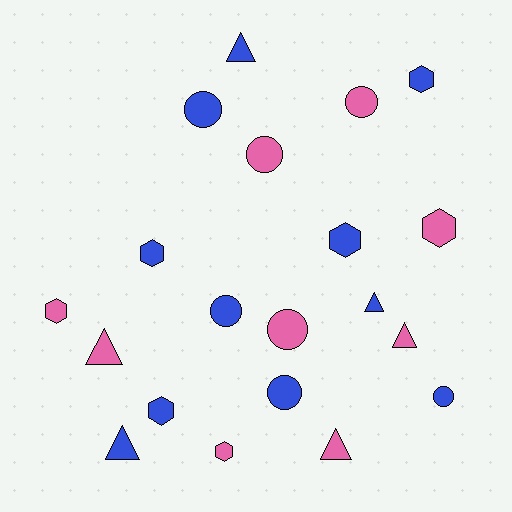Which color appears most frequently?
Blue, with 11 objects.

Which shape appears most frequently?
Circle, with 7 objects.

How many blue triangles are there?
There are 3 blue triangles.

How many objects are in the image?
There are 20 objects.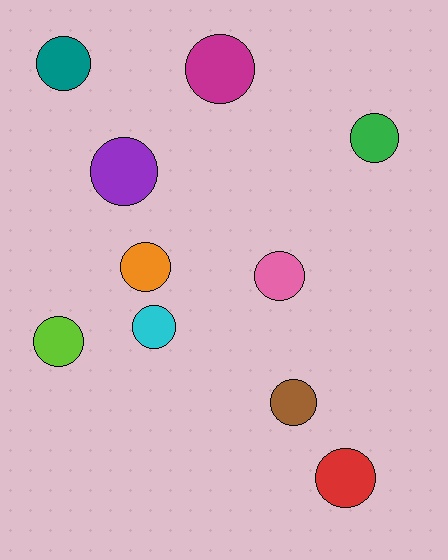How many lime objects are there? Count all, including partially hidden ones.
There is 1 lime object.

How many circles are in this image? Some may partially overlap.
There are 10 circles.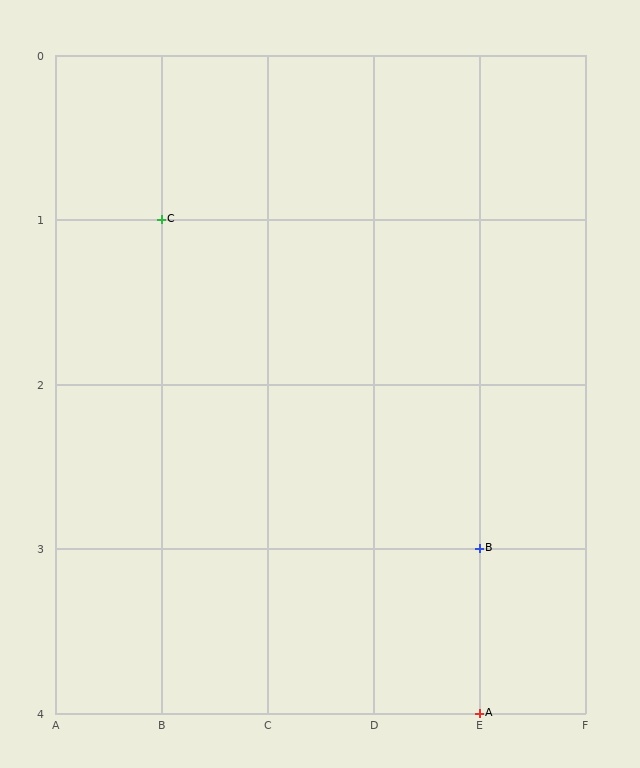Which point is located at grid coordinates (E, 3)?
Point B is at (E, 3).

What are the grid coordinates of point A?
Point A is at grid coordinates (E, 4).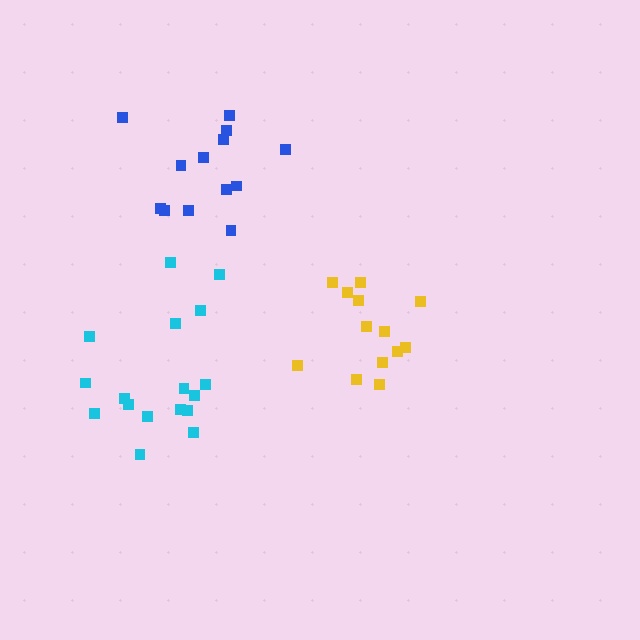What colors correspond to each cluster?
The clusters are colored: cyan, blue, yellow.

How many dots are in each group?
Group 1: 17 dots, Group 2: 13 dots, Group 3: 13 dots (43 total).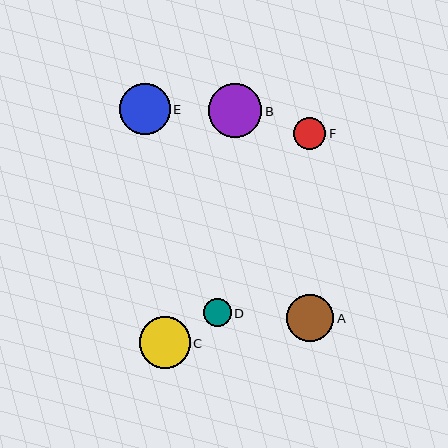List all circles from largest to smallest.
From largest to smallest: B, C, E, A, F, D.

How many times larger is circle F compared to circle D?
Circle F is approximately 1.2 times the size of circle D.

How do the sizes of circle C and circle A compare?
Circle C and circle A are approximately the same size.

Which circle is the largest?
Circle B is the largest with a size of approximately 54 pixels.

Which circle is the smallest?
Circle D is the smallest with a size of approximately 28 pixels.